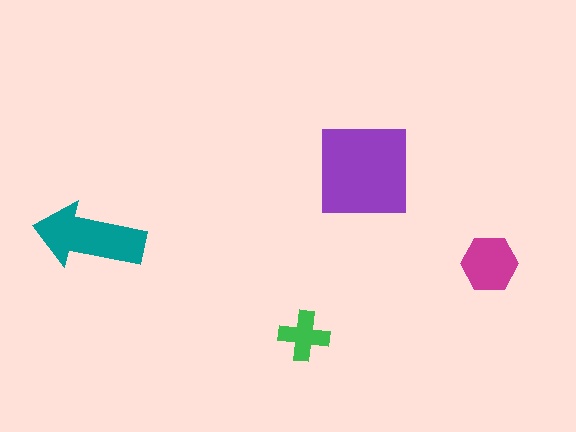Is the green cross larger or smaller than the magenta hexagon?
Smaller.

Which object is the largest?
The purple square.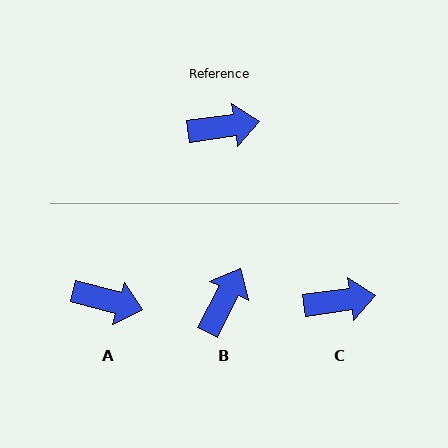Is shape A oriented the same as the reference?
No, it is off by about 23 degrees.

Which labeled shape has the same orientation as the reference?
C.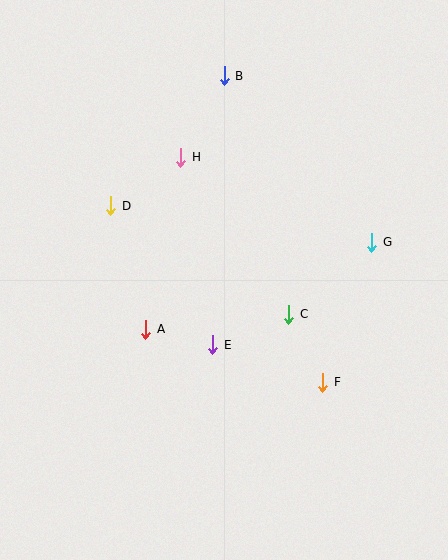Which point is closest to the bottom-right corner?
Point F is closest to the bottom-right corner.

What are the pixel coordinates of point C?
Point C is at (289, 314).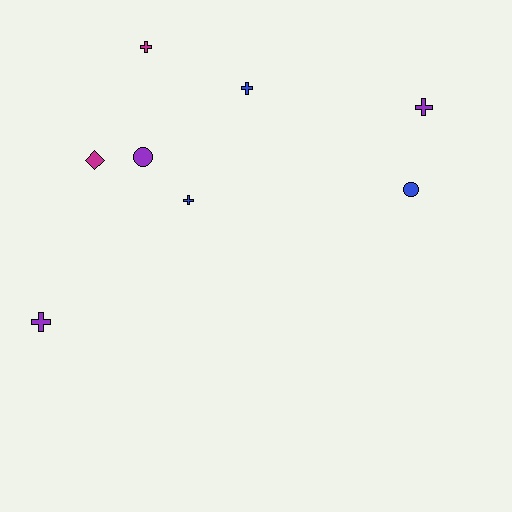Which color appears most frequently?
Blue, with 3 objects.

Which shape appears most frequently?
Cross, with 5 objects.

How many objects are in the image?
There are 8 objects.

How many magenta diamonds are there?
There is 1 magenta diamond.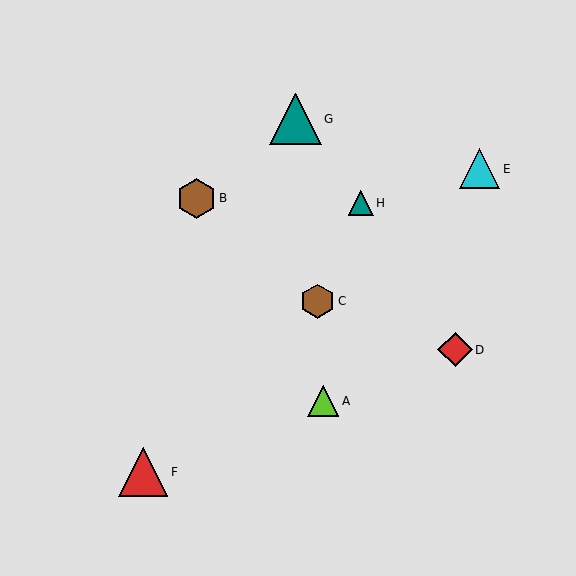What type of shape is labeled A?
Shape A is a lime triangle.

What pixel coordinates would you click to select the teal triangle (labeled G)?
Click at (295, 119) to select the teal triangle G.